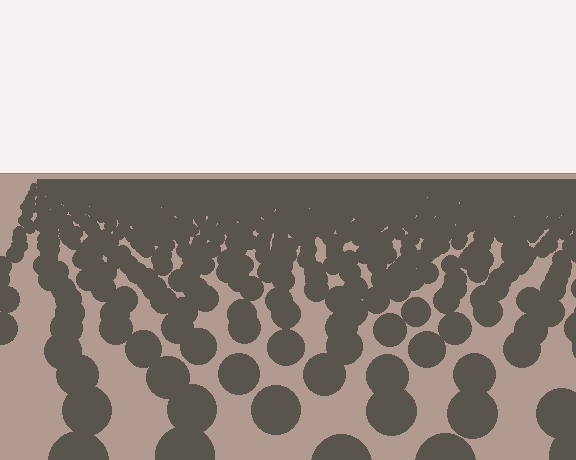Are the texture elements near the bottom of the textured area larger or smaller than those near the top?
Larger. Near the bottom, elements are closer to the viewer and appear at a bigger on-screen size.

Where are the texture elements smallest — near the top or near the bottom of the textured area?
Near the top.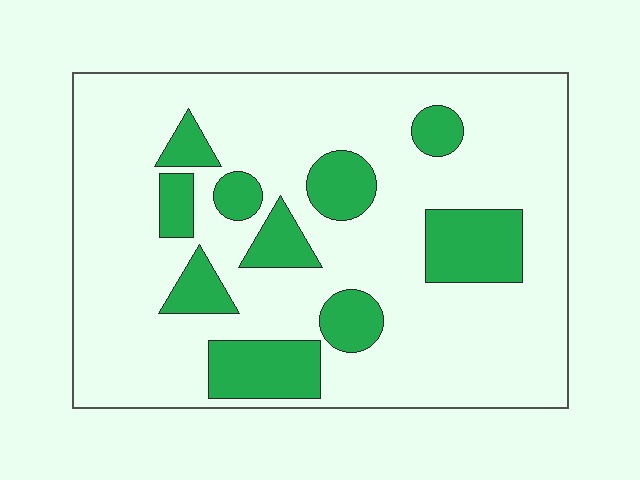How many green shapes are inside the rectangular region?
10.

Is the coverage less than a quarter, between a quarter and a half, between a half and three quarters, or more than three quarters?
Less than a quarter.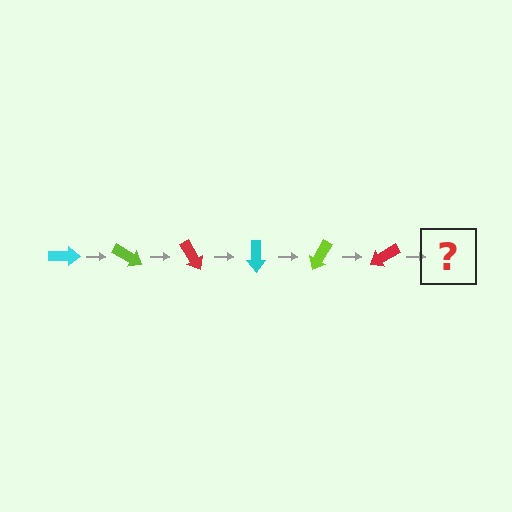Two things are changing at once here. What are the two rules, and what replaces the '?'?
The two rules are that it rotates 30 degrees each step and the color cycles through cyan, lime, and red. The '?' should be a cyan arrow, rotated 180 degrees from the start.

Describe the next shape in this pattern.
It should be a cyan arrow, rotated 180 degrees from the start.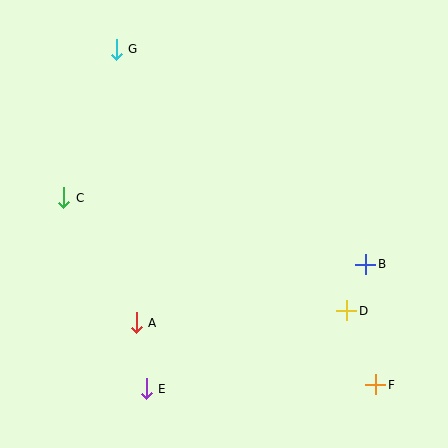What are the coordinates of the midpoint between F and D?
The midpoint between F and D is at (361, 348).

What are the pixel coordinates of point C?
Point C is at (64, 198).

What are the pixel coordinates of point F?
Point F is at (376, 385).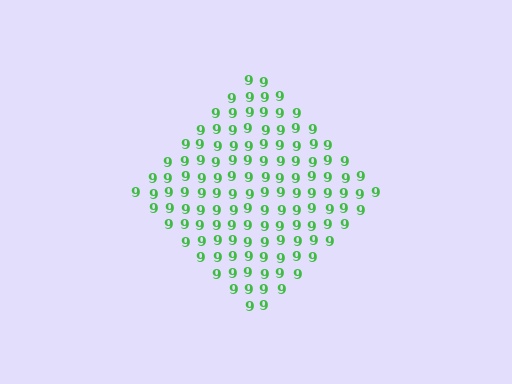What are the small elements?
The small elements are digit 9's.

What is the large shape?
The large shape is a diamond.